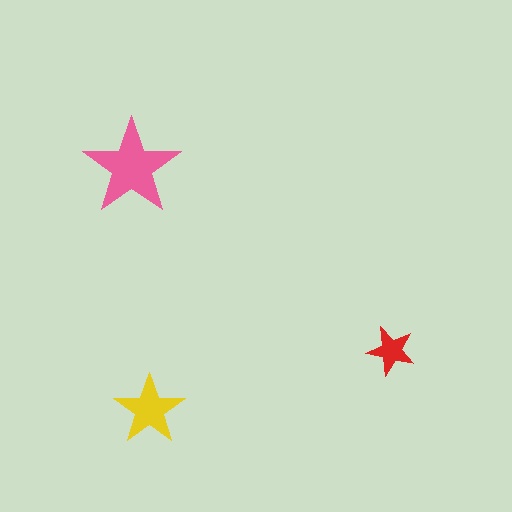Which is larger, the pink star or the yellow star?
The pink one.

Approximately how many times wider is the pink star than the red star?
About 2 times wider.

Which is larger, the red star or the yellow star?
The yellow one.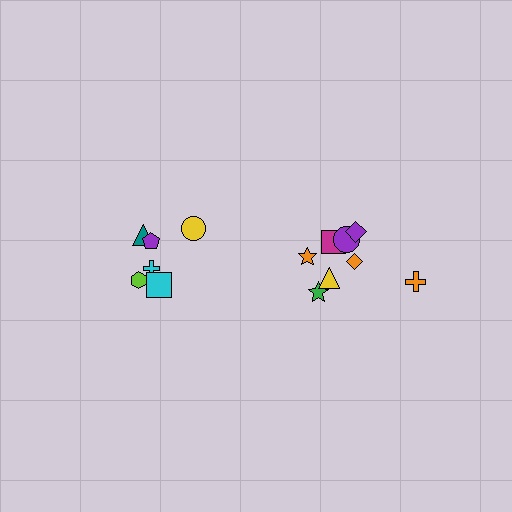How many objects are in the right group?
There are 8 objects.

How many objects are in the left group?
There are 6 objects.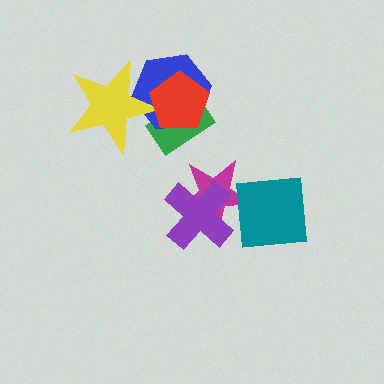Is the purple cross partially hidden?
No, no other shape covers it.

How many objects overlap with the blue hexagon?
3 objects overlap with the blue hexagon.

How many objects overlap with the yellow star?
2 objects overlap with the yellow star.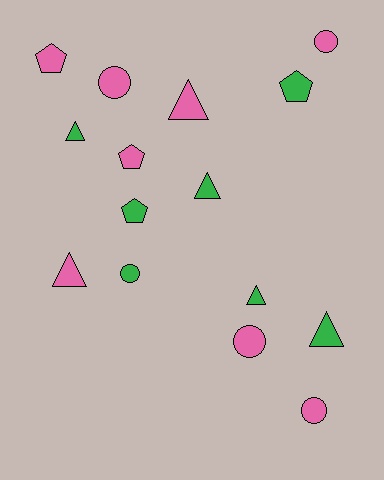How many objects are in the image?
There are 15 objects.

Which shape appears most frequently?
Triangle, with 6 objects.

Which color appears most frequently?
Pink, with 8 objects.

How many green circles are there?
There is 1 green circle.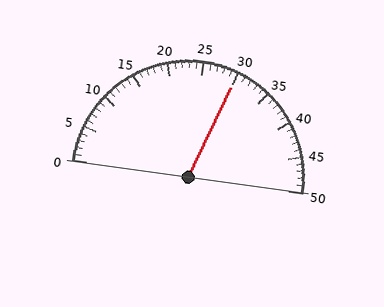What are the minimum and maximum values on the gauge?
The gauge ranges from 0 to 50.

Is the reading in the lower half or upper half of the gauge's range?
The reading is in the upper half of the range (0 to 50).